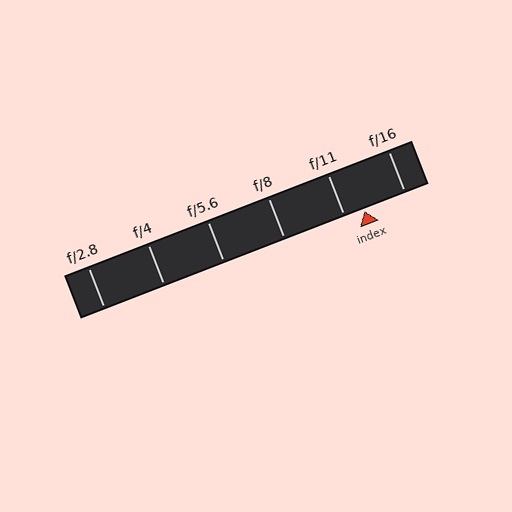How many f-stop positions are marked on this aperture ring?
There are 6 f-stop positions marked.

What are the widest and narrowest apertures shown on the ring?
The widest aperture shown is f/2.8 and the narrowest is f/16.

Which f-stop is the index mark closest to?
The index mark is closest to f/11.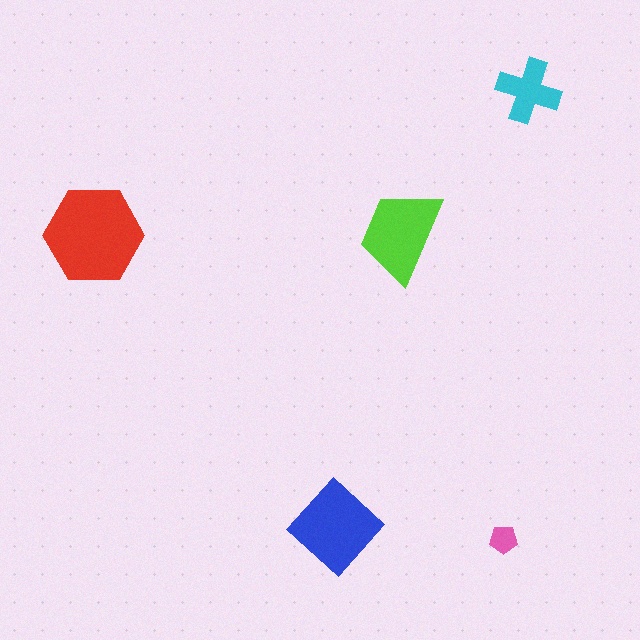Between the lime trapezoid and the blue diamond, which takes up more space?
The blue diamond.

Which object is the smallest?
The pink pentagon.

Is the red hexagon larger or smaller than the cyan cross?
Larger.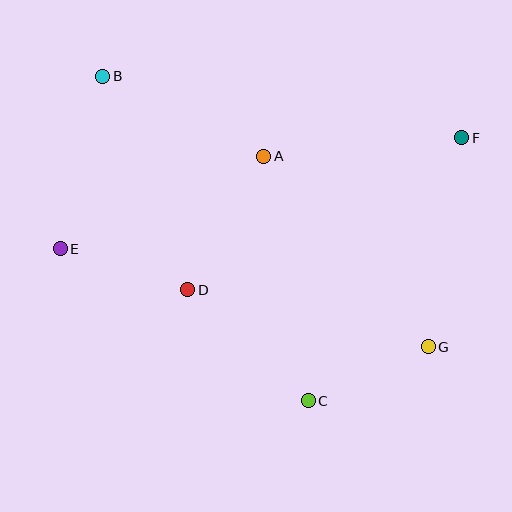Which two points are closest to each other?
Points C and G are closest to each other.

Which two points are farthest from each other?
Points B and G are farthest from each other.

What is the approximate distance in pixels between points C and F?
The distance between C and F is approximately 305 pixels.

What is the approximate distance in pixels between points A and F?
The distance between A and F is approximately 199 pixels.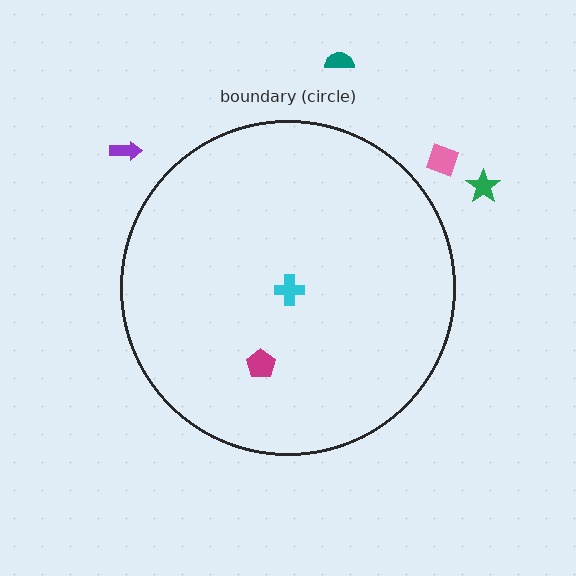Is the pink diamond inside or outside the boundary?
Outside.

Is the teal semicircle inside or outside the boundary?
Outside.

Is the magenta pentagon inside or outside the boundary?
Inside.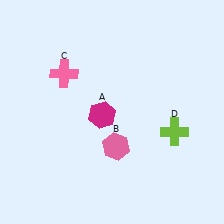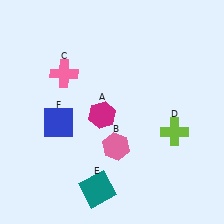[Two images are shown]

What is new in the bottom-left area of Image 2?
A blue square (F) was added in the bottom-left area of Image 2.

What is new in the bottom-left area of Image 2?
A teal square (E) was added in the bottom-left area of Image 2.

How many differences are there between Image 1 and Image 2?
There are 2 differences between the two images.